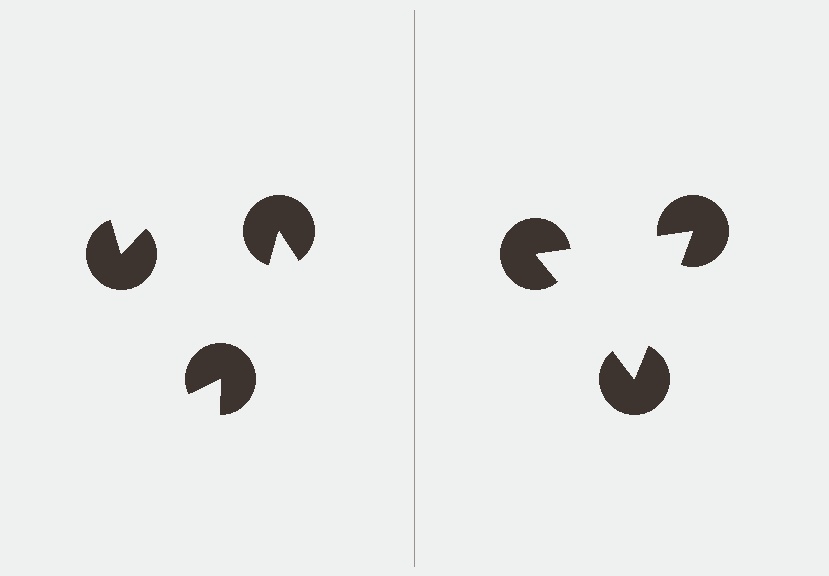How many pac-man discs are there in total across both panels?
6 — 3 on each side.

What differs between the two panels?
The pac-man discs are positioned identically on both sides; only the wedge orientations differ. On the right they align to a triangle; on the left they are misaligned.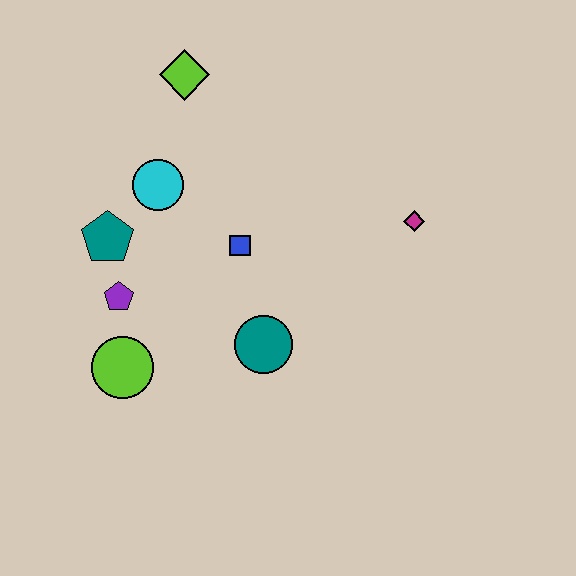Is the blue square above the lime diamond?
No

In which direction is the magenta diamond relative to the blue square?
The magenta diamond is to the right of the blue square.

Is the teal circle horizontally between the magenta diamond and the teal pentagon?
Yes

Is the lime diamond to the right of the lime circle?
Yes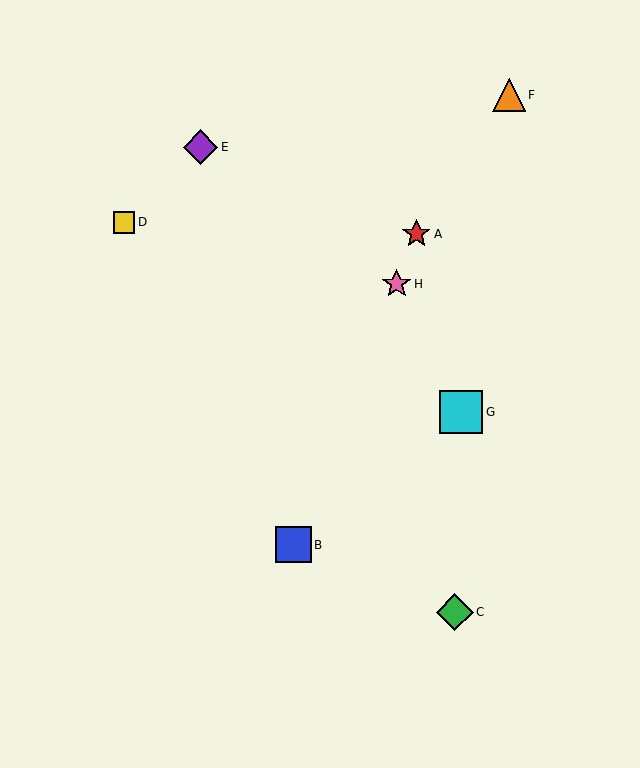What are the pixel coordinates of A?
Object A is at (416, 234).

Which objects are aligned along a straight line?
Objects A, B, H are aligned along a straight line.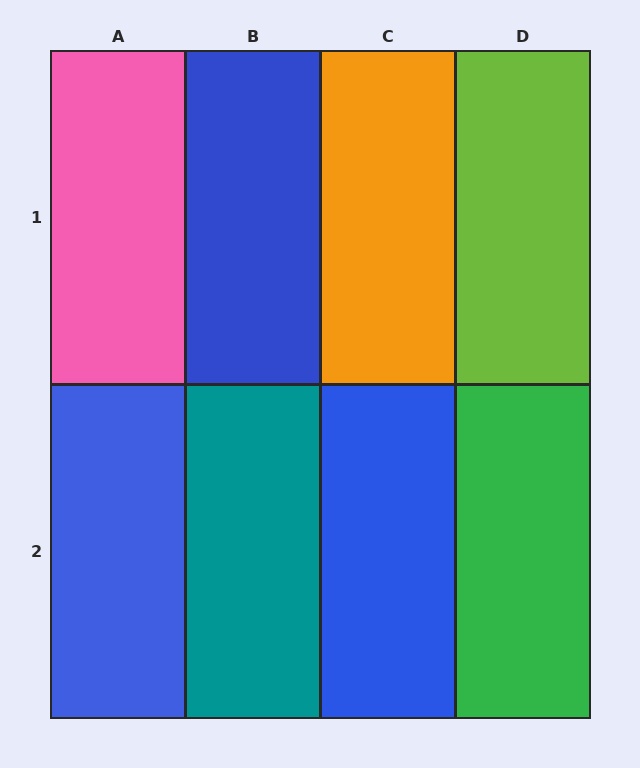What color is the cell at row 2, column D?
Green.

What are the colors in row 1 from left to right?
Pink, blue, orange, lime.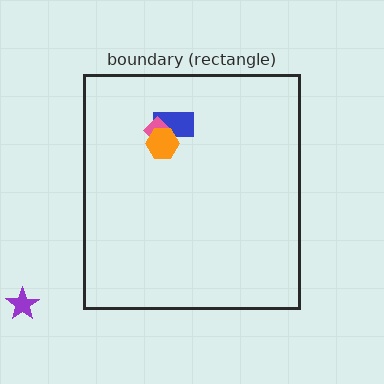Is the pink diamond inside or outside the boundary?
Inside.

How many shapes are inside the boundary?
3 inside, 1 outside.